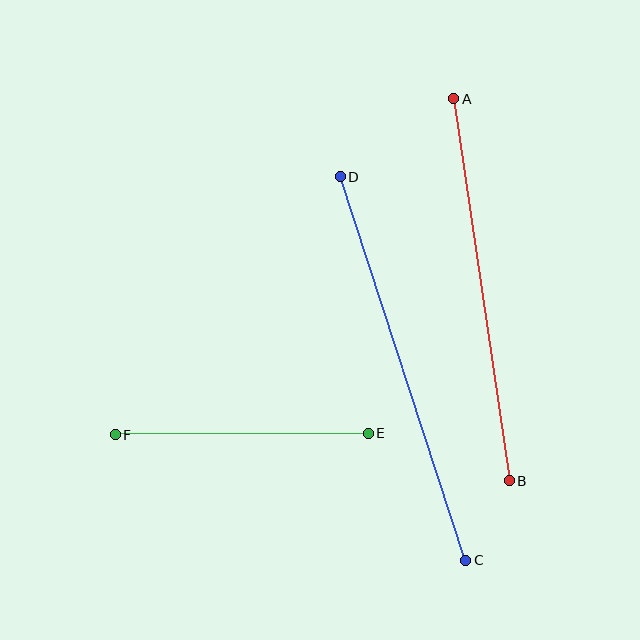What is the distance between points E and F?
The distance is approximately 253 pixels.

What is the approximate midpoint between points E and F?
The midpoint is at approximately (242, 434) pixels.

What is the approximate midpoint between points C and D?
The midpoint is at approximately (403, 368) pixels.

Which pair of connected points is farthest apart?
Points C and D are farthest apart.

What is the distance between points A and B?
The distance is approximately 386 pixels.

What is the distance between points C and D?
The distance is approximately 403 pixels.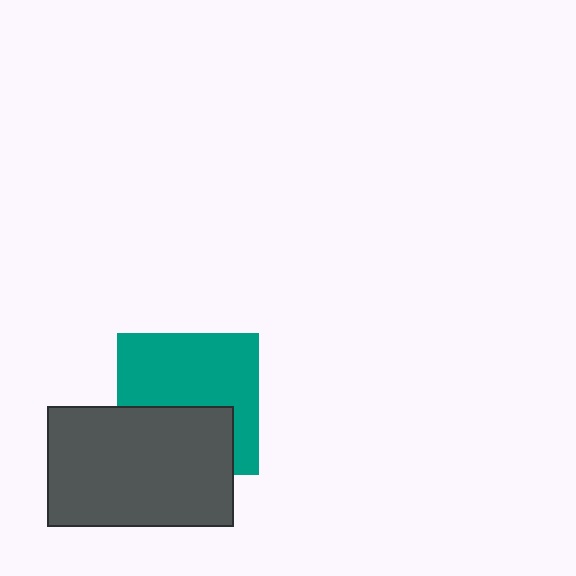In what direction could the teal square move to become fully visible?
The teal square could move up. That would shift it out from behind the dark gray rectangle entirely.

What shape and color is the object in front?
The object in front is a dark gray rectangle.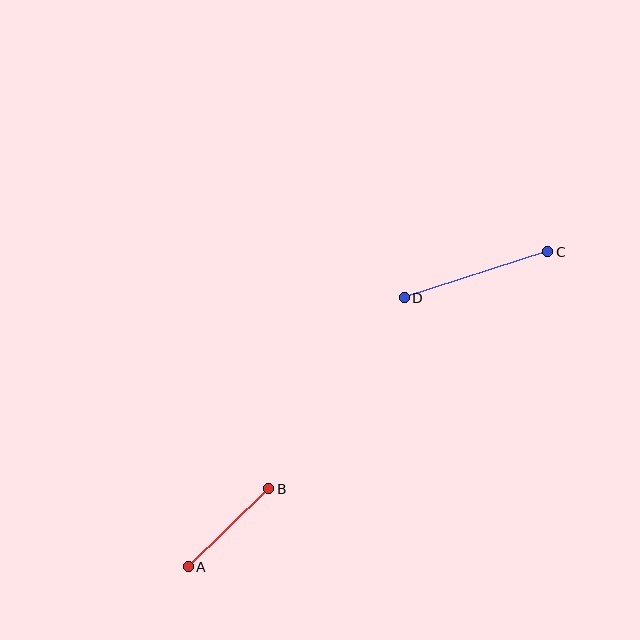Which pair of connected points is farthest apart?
Points C and D are farthest apart.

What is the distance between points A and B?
The distance is approximately 112 pixels.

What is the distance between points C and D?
The distance is approximately 151 pixels.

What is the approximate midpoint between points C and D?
The midpoint is at approximately (476, 275) pixels.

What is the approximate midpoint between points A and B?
The midpoint is at approximately (228, 528) pixels.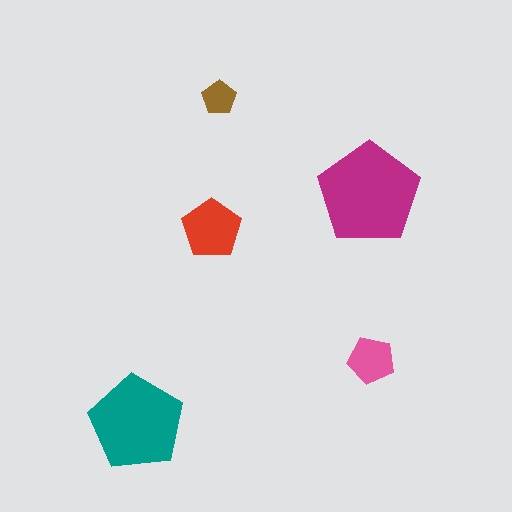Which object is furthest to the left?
The teal pentagon is leftmost.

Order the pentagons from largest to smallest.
the magenta one, the teal one, the red one, the pink one, the brown one.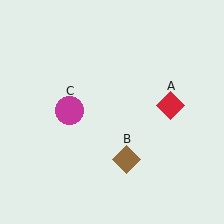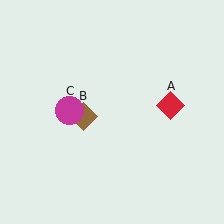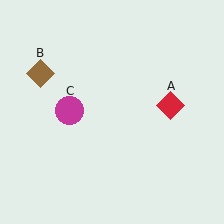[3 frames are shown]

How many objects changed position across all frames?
1 object changed position: brown diamond (object B).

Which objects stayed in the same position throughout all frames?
Red diamond (object A) and magenta circle (object C) remained stationary.